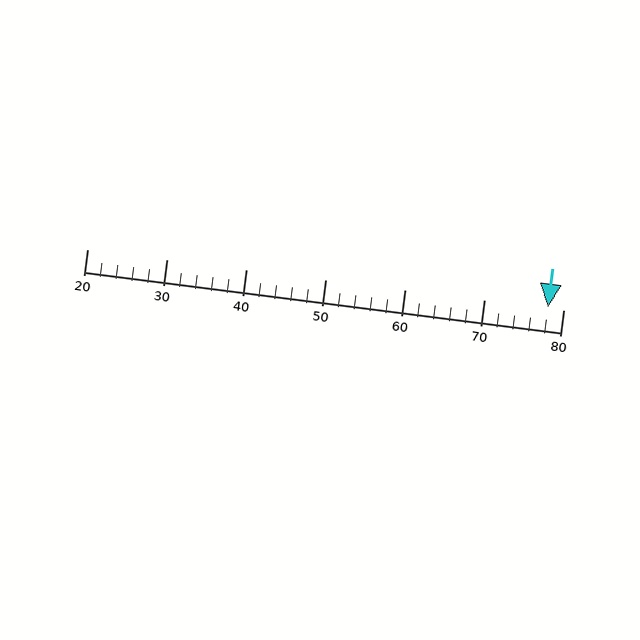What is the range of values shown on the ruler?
The ruler shows values from 20 to 80.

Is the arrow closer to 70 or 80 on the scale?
The arrow is closer to 80.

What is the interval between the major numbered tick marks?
The major tick marks are spaced 10 units apart.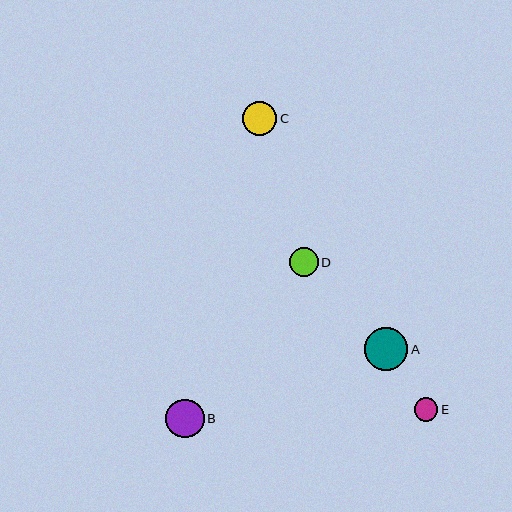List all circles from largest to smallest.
From largest to smallest: A, B, C, D, E.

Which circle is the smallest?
Circle E is the smallest with a size of approximately 24 pixels.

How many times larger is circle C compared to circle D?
Circle C is approximately 1.2 times the size of circle D.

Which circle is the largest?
Circle A is the largest with a size of approximately 43 pixels.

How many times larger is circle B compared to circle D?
Circle B is approximately 1.3 times the size of circle D.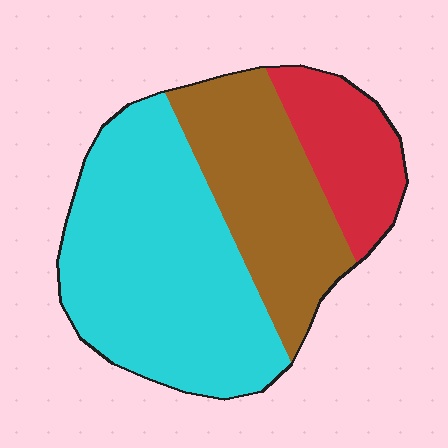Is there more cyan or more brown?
Cyan.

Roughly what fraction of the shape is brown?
Brown takes up about one third (1/3) of the shape.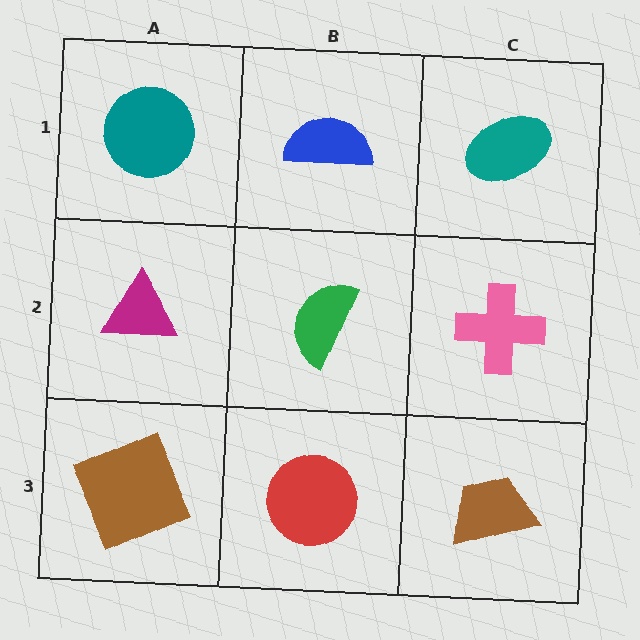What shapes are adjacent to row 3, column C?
A pink cross (row 2, column C), a red circle (row 3, column B).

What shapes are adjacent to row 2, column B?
A blue semicircle (row 1, column B), a red circle (row 3, column B), a magenta triangle (row 2, column A), a pink cross (row 2, column C).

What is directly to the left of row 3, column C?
A red circle.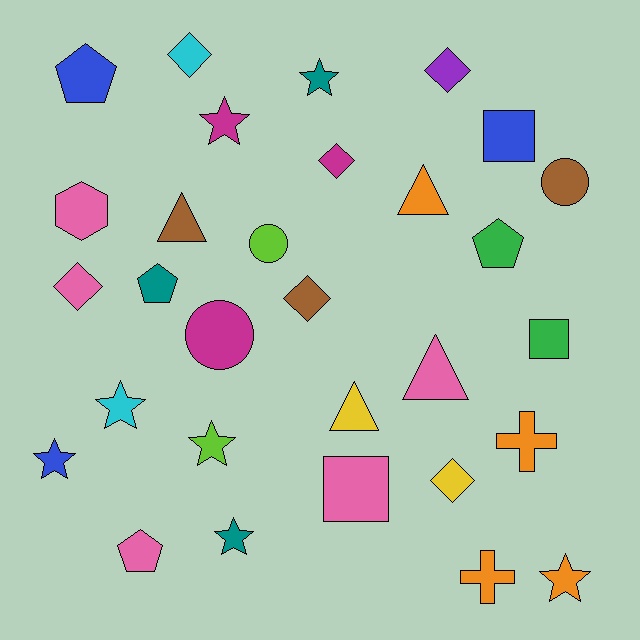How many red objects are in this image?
There are no red objects.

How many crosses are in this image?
There are 2 crosses.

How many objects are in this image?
There are 30 objects.